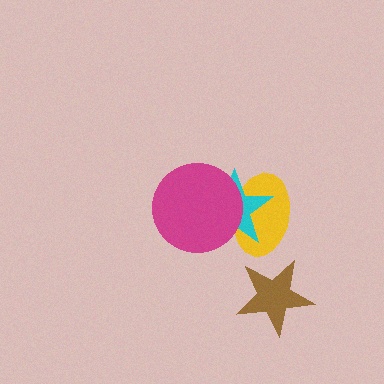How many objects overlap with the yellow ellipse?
2 objects overlap with the yellow ellipse.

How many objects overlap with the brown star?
0 objects overlap with the brown star.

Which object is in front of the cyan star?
The magenta circle is in front of the cyan star.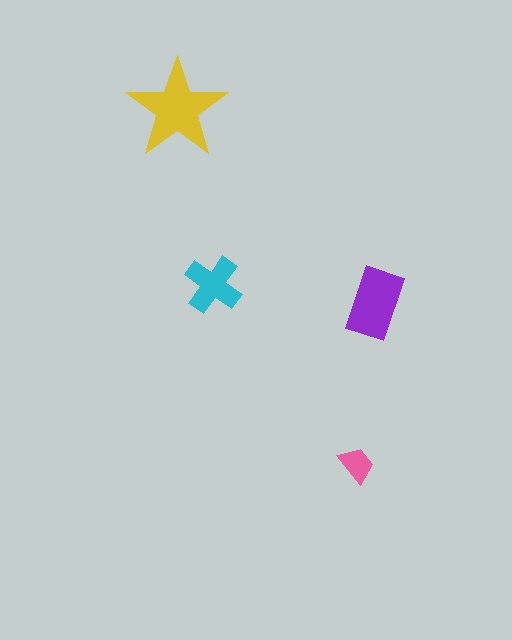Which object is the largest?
The yellow star.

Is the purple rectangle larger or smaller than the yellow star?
Smaller.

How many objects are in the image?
There are 4 objects in the image.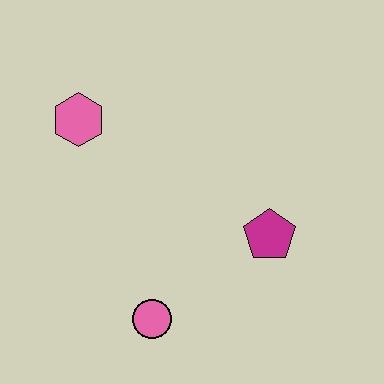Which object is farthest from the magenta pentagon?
The pink hexagon is farthest from the magenta pentagon.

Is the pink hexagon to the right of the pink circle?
No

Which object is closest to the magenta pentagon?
The pink circle is closest to the magenta pentagon.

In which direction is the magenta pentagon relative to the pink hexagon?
The magenta pentagon is to the right of the pink hexagon.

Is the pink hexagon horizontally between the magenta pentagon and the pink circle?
No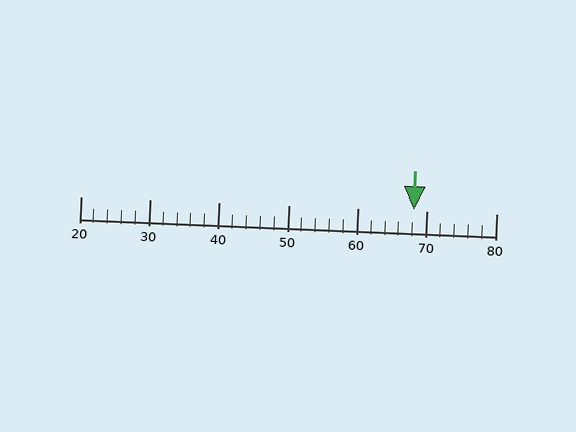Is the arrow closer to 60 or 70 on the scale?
The arrow is closer to 70.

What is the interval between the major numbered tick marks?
The major tick marks are spaced 10 units apart.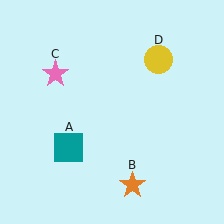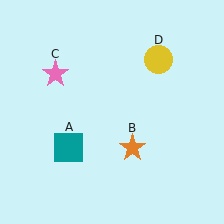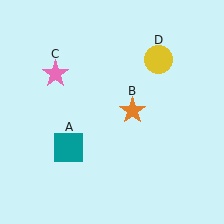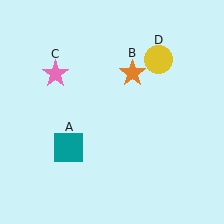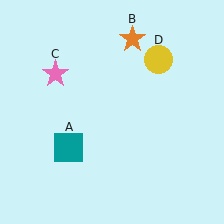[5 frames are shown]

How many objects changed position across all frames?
1 object changed position: orange star (object B).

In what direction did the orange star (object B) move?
The orange star (object B) moved up.